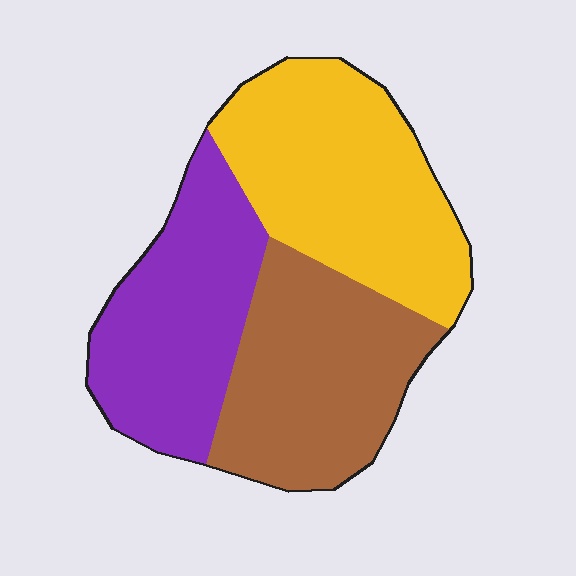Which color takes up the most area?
Yellow, at roughly 35%.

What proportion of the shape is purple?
Purple covers 30% of the shape.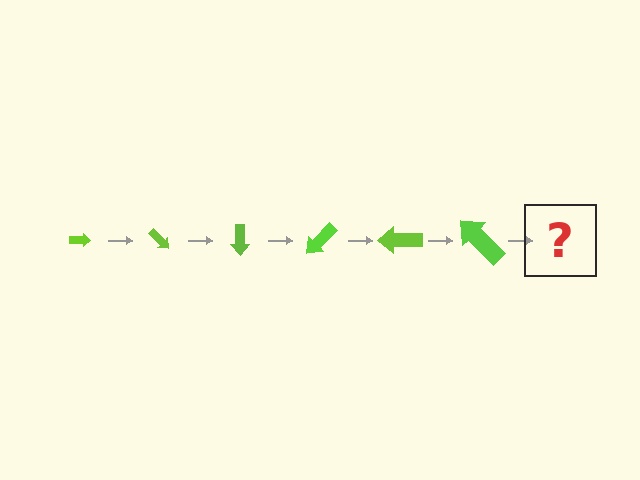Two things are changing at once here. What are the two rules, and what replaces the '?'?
The two rules are that the arrow grows larger each step and it rotates 45 degrees each step. The '?' should be an arrow, larger than the previous one and rotated 270 degrees from the start.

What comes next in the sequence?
The next element should be an arrow, larger than the previous one and rotated 270 degrees from the start.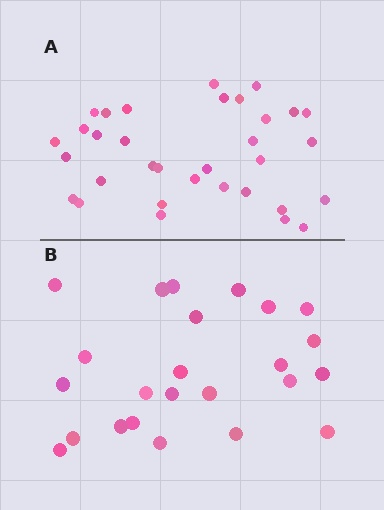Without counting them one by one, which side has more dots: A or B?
Region A (the top region) has more dots.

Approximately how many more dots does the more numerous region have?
Region A has roughly 8 or so more dots than region B.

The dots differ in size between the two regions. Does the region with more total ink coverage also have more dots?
No. Region B has more total ink coverage because its dots are larger, but region A actually contains more individual dots. Total area can be misleading — the number of items is what matters here.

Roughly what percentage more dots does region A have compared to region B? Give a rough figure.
About 40% more.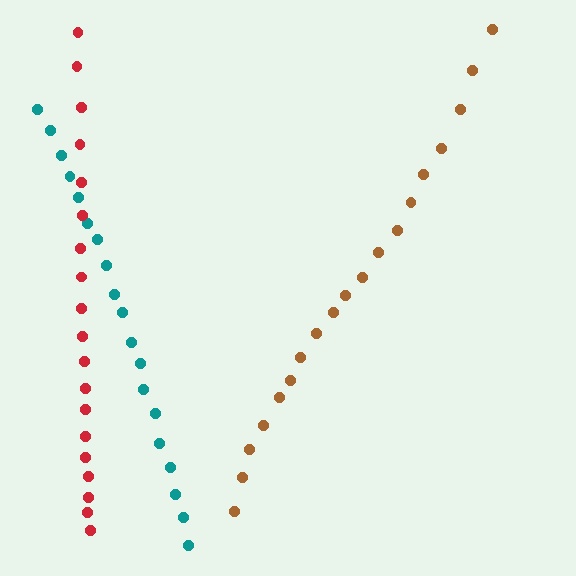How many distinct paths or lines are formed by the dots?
There are 3 distinct paths.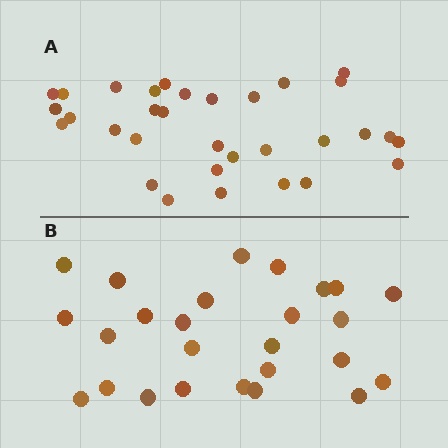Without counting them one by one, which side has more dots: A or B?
Region A (the top region) has more dots.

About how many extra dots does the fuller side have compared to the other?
Region A has about 6 more dots than region B.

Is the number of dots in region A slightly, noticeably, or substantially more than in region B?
Region A has only slightly more — the two regions are fairly close. The ratio is roughly 1.2 to 1.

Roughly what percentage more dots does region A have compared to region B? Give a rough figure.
About 25% more.